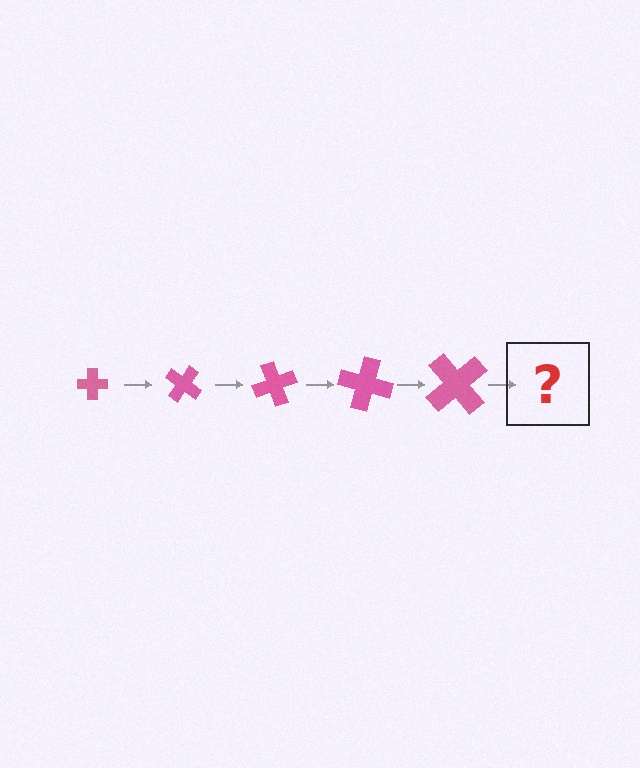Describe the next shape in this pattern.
It should be a cross, larger than the previous one and rotated 175 degrees from the start.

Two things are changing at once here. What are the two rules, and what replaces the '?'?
The two rules are that the cross grows larger each step and it rotates 35 degrees each step. The '?' should be a cross, larger than the previous one and rotated 175 degrees from the start.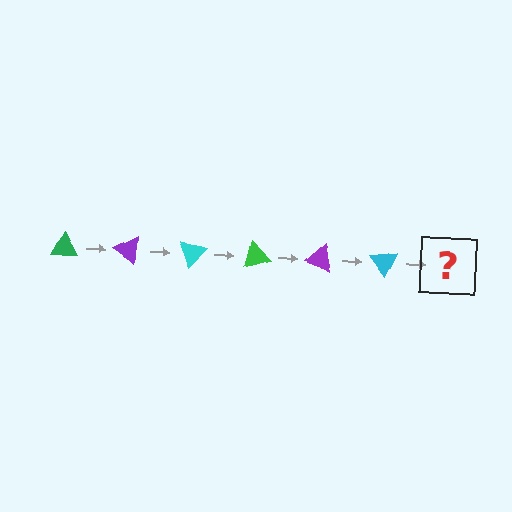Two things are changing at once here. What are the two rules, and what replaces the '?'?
The two rules are that it rotates 35 degrees each step and the color cycles through green, purple, and cyan. The '?' should be a green triangle, rotated 210 degrees from the start.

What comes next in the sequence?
The next element should be a green triangle, rotated 210 degrees from the start.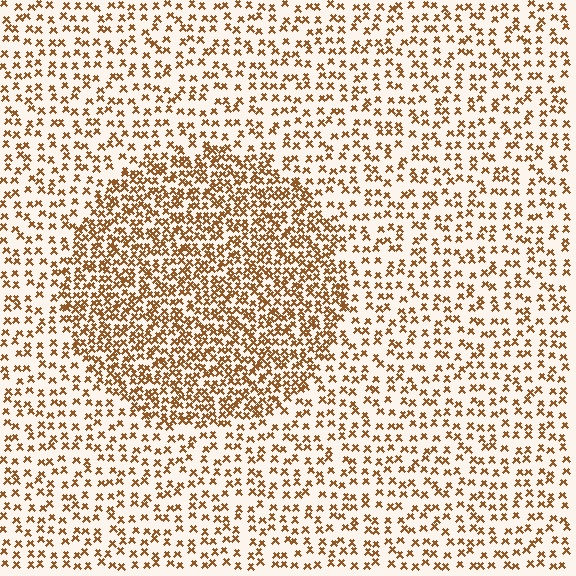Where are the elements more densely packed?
The elements are more densely packed inside the circle boundary.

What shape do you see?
I see a circle.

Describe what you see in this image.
The image contains small brown elements arranged at two different densities. A circle-shaped region is visible where the elements are more densely packed than the surrounding area.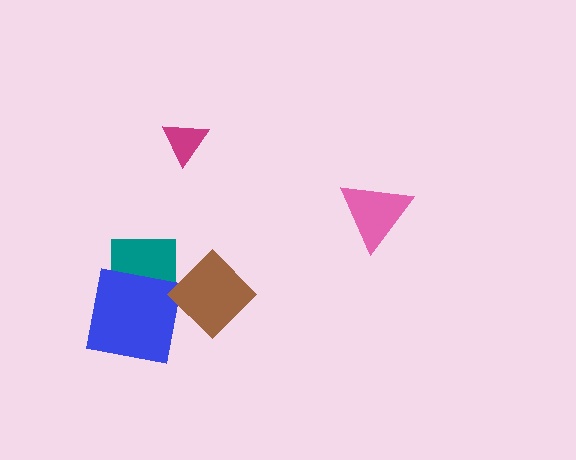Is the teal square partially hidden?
Yes, it is partially covered by another shape.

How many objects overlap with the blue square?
1 object overlaps with the blue square.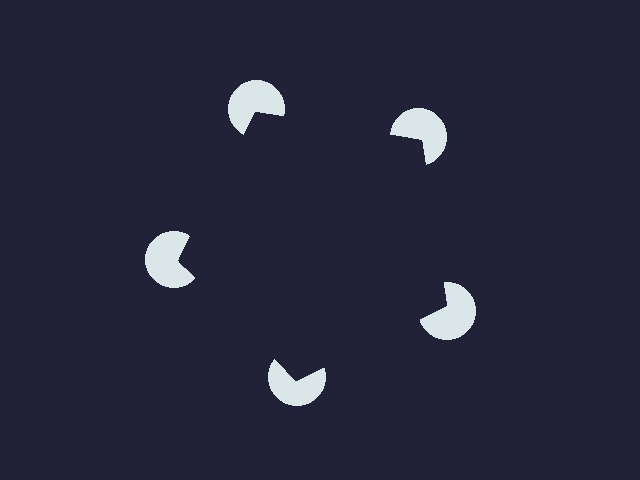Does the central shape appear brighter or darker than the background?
It typically appears slightly darker than the background, even though no actual brightness change is drawn.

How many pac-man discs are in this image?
There are 5 — one at each vertex of the illusory pentagon.